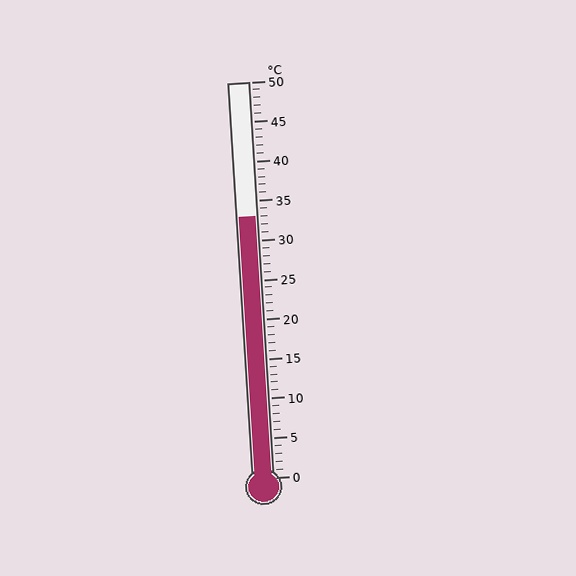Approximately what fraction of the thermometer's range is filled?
The thermometer is filled to approximately 65% of its range.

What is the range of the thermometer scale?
The thermometer scale ranges from 0°C to 50°C.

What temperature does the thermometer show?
The thermometer shows approximately 33°C.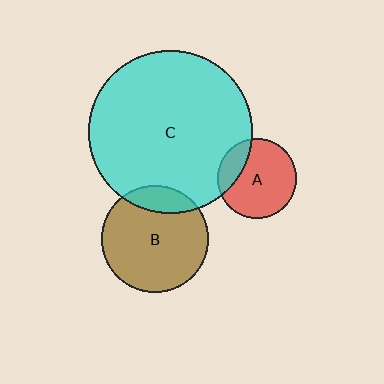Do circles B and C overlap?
Yes.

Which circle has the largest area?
Circle C (cyan).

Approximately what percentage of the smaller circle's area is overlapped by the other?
Approximately 15%.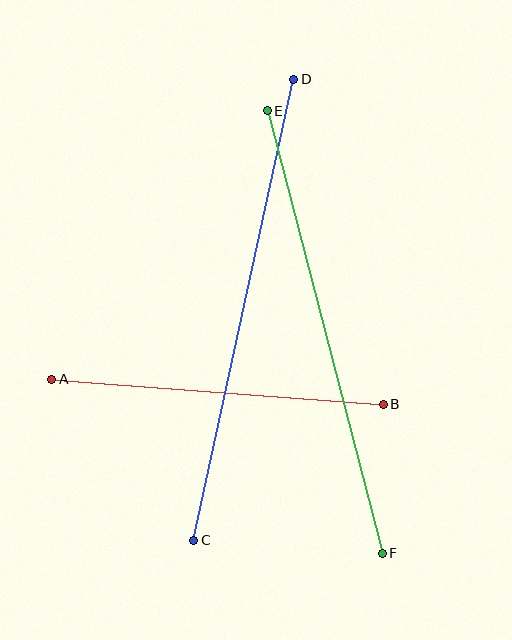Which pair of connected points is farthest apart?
Points C and D are farthest apart.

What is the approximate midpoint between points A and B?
The midpoint is at approximately (218, 392) pixels.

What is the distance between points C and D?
The distance is approximately 471 pixels.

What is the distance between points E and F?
The distance is approximately 457 pixels.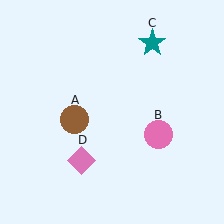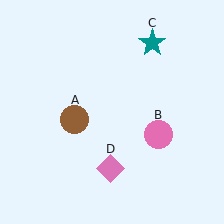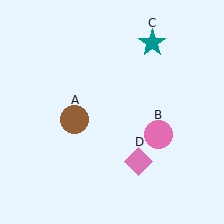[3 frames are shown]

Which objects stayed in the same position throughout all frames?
Brown circle (object A) and pink circle (object B) and teal star (object C) remained stationary.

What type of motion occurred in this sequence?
The pink diamond (object D) rotated counterclockwise around the center of the scene.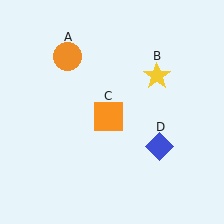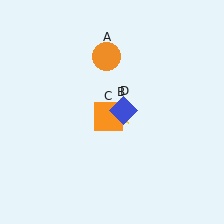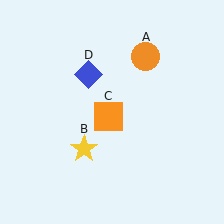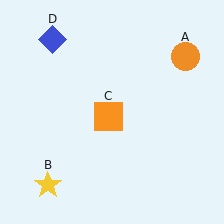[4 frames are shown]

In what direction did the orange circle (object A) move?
The orange circle (object A) moved right.